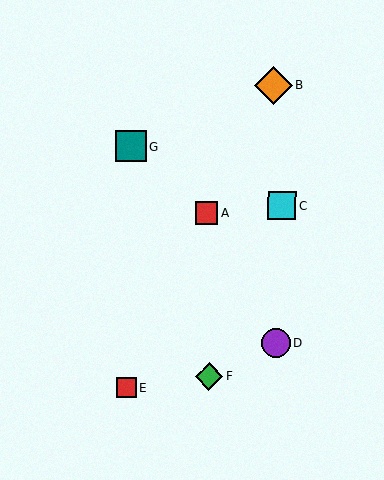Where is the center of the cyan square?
The center of the cyan square is at (282, 206).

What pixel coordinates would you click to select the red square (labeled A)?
Click at (207, 213) to select the red square A.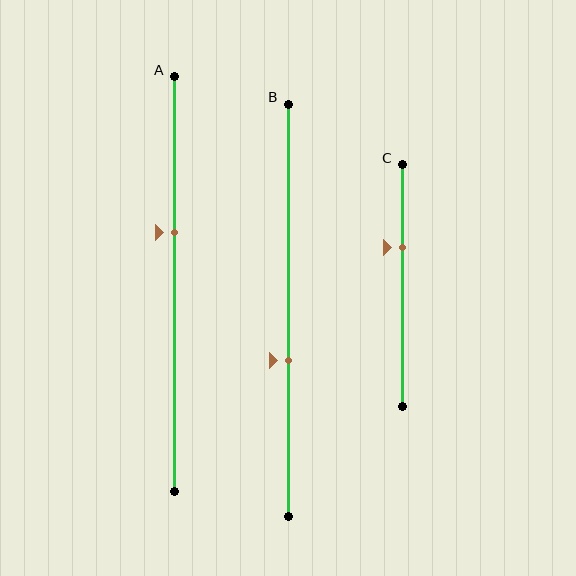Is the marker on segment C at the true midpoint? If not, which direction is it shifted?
No, the marker on segment C is shifted upward by about 16% of the segment length.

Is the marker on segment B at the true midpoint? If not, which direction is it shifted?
No, the marker on segment B is shifted downward by about 12% of the segment length.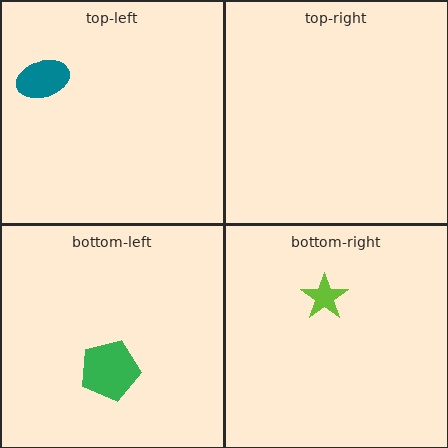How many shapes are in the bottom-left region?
1.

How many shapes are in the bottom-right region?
1.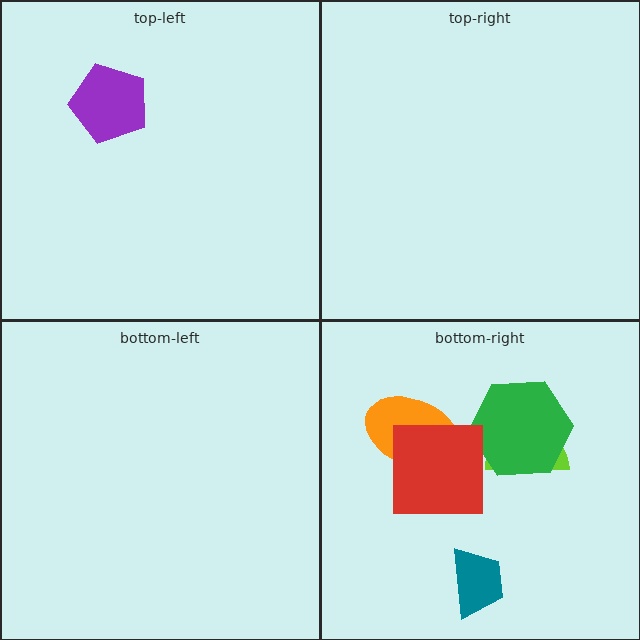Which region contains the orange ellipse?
The bottom-right region.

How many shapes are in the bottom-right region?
5.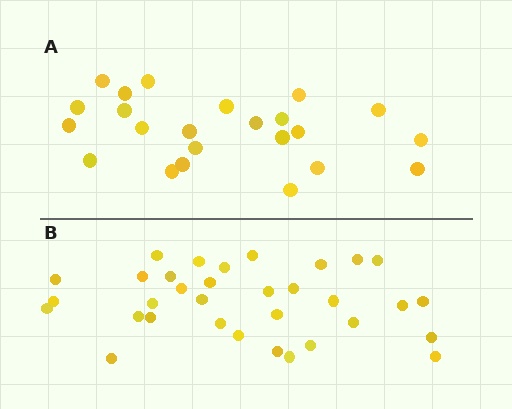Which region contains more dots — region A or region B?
Region B (the bottom region) has more dots.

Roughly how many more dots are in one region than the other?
Region B has roughly 10 or so more dots than region A.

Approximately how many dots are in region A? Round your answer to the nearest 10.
About 20 dots. (The exact count is 23, which rounds to 20.)